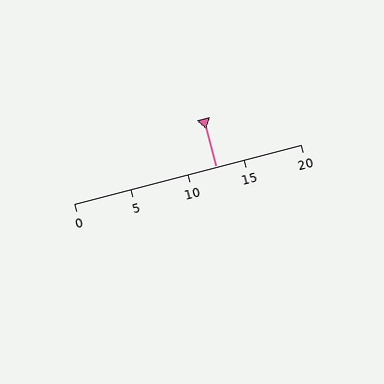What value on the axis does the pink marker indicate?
The marker indicates approximately 12.5.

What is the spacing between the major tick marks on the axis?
The major ticks are spaced 5 apart.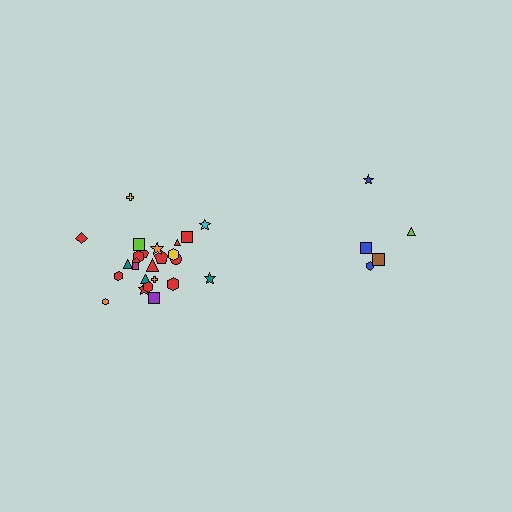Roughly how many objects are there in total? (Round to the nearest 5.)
Roughly 30 objects in total.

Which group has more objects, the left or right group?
The left group.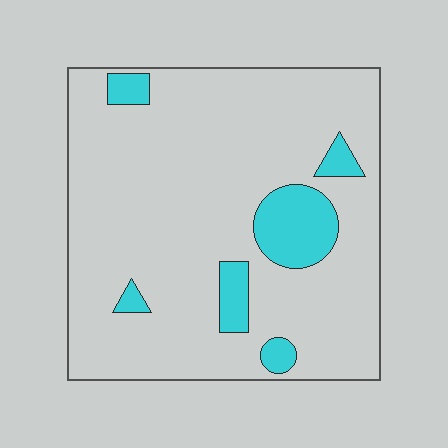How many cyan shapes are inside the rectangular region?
6.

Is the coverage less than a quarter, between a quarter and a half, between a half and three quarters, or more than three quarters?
Less than a quarter.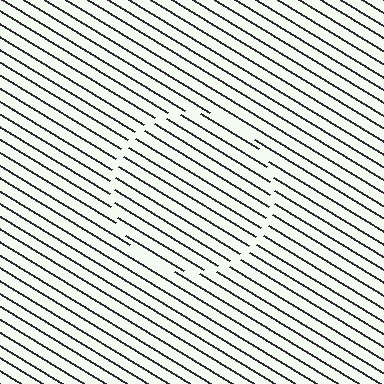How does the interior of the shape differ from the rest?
The interior of the shape contains the same grating, shifted by half a period — the contour is defined by the phase discontinuity where line-ends from the inner and outer gratings abut.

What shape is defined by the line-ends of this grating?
An illusory circle. The interior of the shape contains the same grating, shifted by half a period — the contour is defined by the phase discontinuity where line-ends from the inner and outer gratings abut.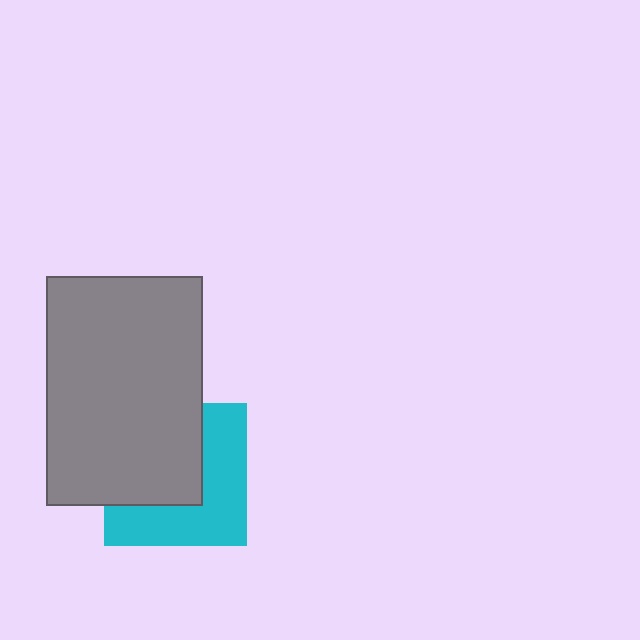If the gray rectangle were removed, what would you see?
You would see the complete cyan square.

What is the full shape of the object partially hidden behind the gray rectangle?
The partially hidden object is a cyan square.